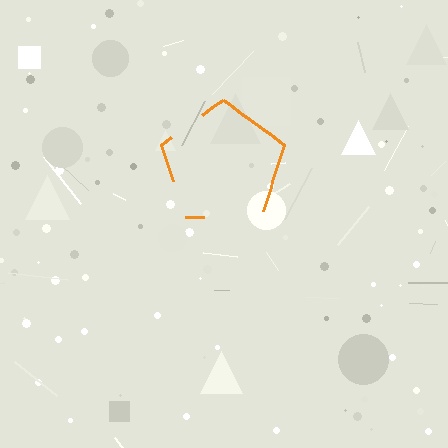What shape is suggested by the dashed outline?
The dashed outline suggests a pentagon.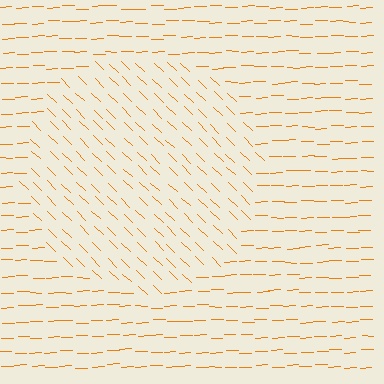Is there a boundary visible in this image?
Yes, there is a texture boundary formed by a change in line orientation.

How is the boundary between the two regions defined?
The boundary is defined purely by a change in line orientation (approximately 45 degrees difference). All lines are the same color and thickness.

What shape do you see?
I see a circle.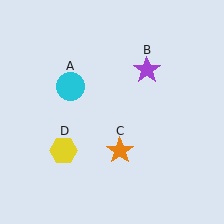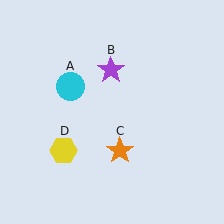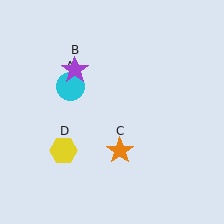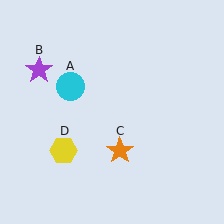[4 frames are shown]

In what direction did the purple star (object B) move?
The purple star (object B) moved left.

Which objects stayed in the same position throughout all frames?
Cyan circle (object A) and orange star (object C) and yellow hexagon (object D) remained stationary.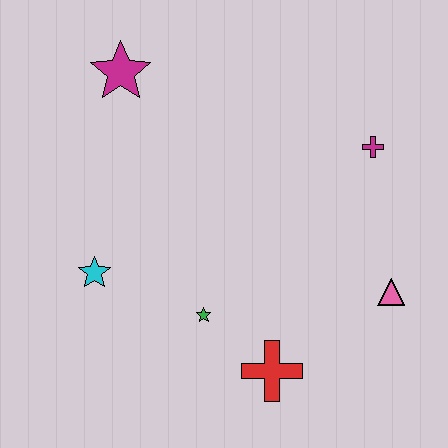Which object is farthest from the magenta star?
The pink triangle is farthest from the magenta star.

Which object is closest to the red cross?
The green star is closest to the red cross.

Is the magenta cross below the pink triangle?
No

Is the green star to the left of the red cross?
Yes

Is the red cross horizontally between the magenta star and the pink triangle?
Yes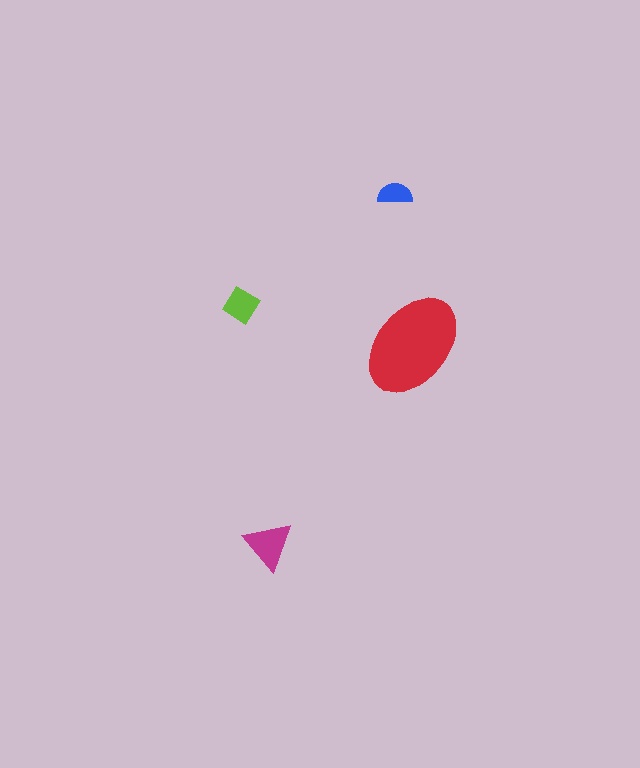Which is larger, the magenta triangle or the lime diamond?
The magenta triangle.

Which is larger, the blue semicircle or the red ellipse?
The red ellipse.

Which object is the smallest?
The blue semicircle.